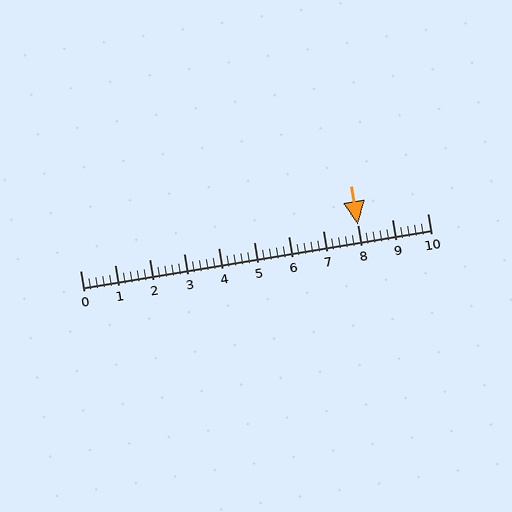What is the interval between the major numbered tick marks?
The major tick marks are spaced 1 units apart.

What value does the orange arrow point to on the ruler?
The orange arrow points to approximately 8.0.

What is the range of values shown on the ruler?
The ruler shows values from 0 to 10.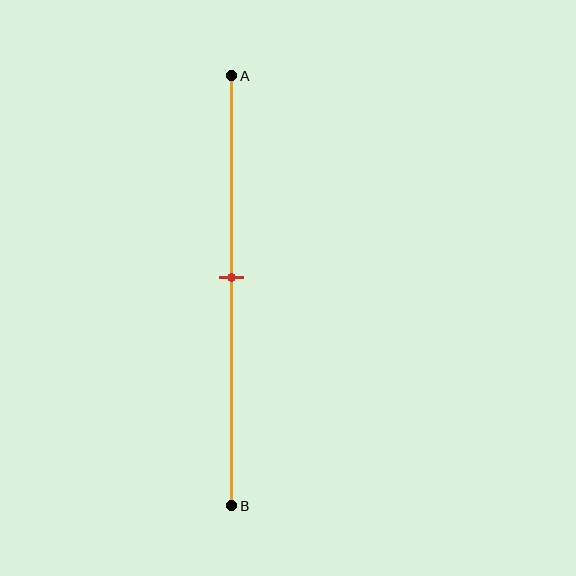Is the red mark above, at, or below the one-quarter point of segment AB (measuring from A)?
The red mark is below the one-quarter point of segment AB.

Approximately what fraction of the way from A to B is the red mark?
The red mark is approximately 45% of the way from A to B.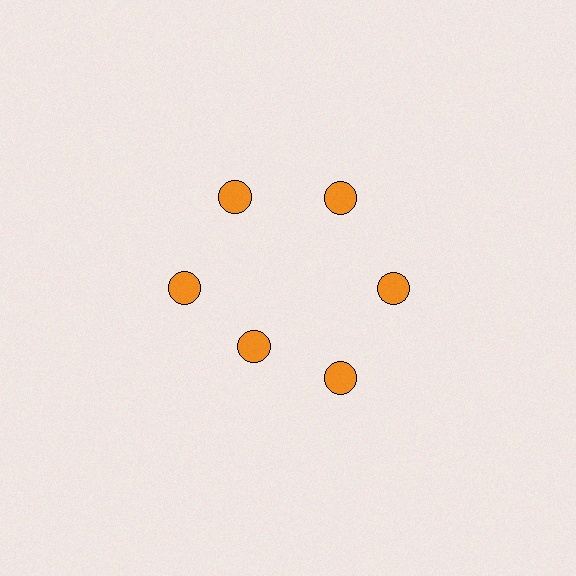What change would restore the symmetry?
The symmetry would be restored by moving it outward, back onto the ring so that all 6 circles sit at equal angles and equal distance from the center.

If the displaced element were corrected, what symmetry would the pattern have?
It would have 6-fold rotational symmetry — the pattern would map onto itself every 60 degrees.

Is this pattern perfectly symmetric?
No. The 6 orange circles are arranged in a ring, but one element near the 7 o'clock position is pulled inward toward the center, breaking the 6-fold rotational symmetry.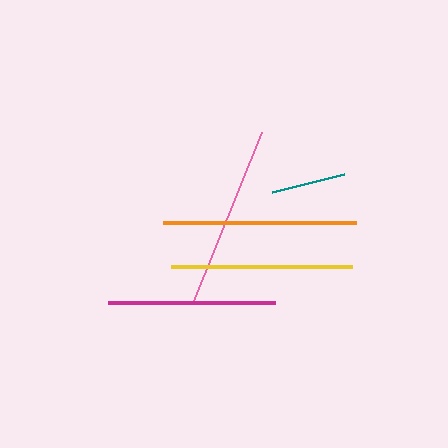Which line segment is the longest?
The orange line is the longest at approximately 193 pixels.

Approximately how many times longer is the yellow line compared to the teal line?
The yellow line is approximately 2.4 times the length of the teal line.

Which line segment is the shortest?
The teal line is the shortest at approximately 74 pixels.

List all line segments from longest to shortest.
From longest to shortest: orange, pink, yellow, magenta, teal.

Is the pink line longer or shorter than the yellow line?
The pink line is longer than the yellow line.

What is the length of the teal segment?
The teal segment is approximately 74 pixels long.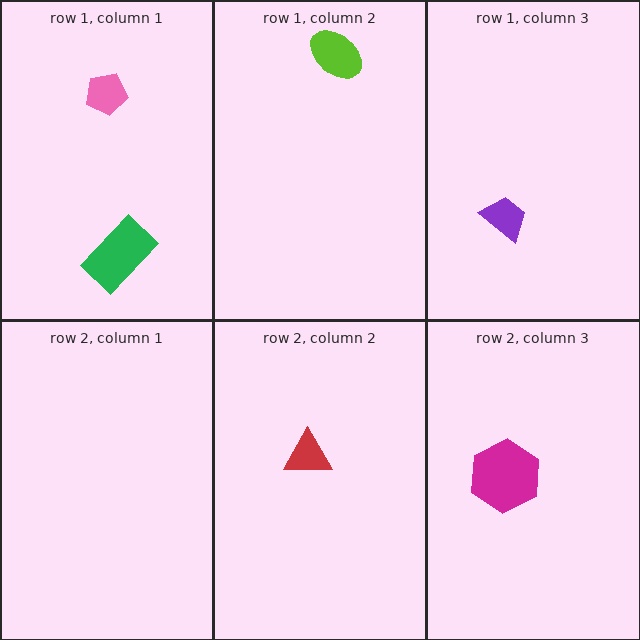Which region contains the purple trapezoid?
The row 1, column 3 region.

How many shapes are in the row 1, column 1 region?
2.